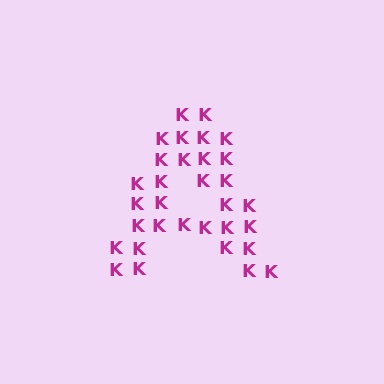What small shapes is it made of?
It is made of small letter K's.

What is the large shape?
The large shape is the letter A.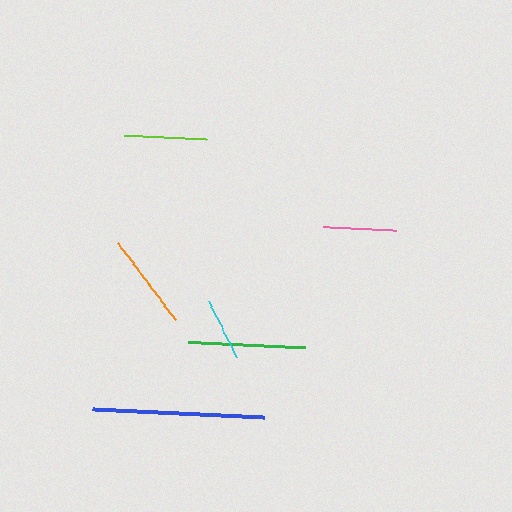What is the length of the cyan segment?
The cyan segment is approximately 63 pixels long.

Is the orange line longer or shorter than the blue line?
The blue line is longer than the orange line.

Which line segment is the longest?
The blue line is the longest at approximately 171 pixels.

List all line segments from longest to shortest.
From longest to shortest: blue, green, orange, lime, pink, cyan.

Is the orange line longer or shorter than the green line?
The green line is longer than the orange line.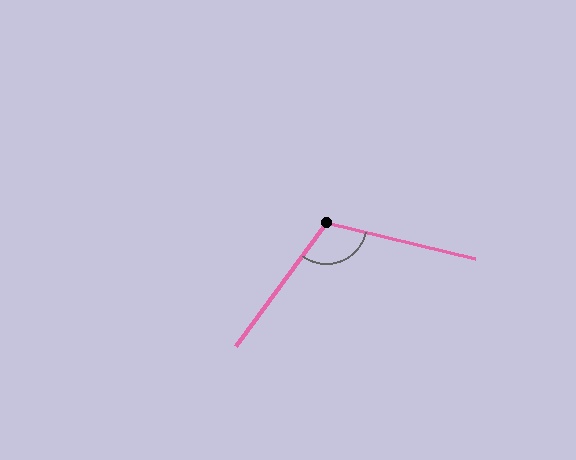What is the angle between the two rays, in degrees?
Approximately 113 degrees.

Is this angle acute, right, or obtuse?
It is obtuse.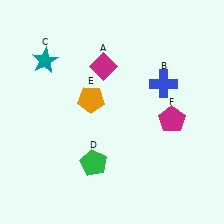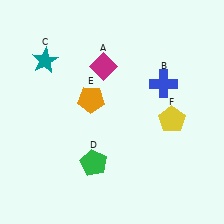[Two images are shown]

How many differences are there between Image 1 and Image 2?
There is 1 difference between the two images.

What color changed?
The pentagon (F) changed from magenta in Image 1 to yellow in Image 2.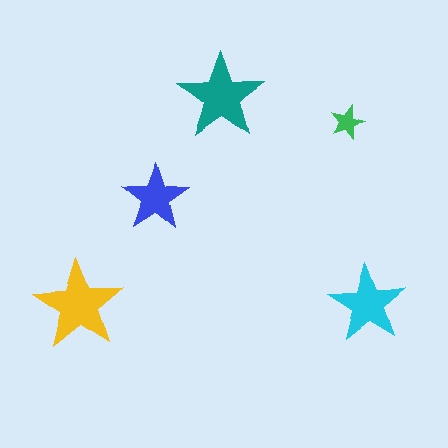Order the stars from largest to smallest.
the yellow one, the teal one, the cyan one, the blue one, the green one.